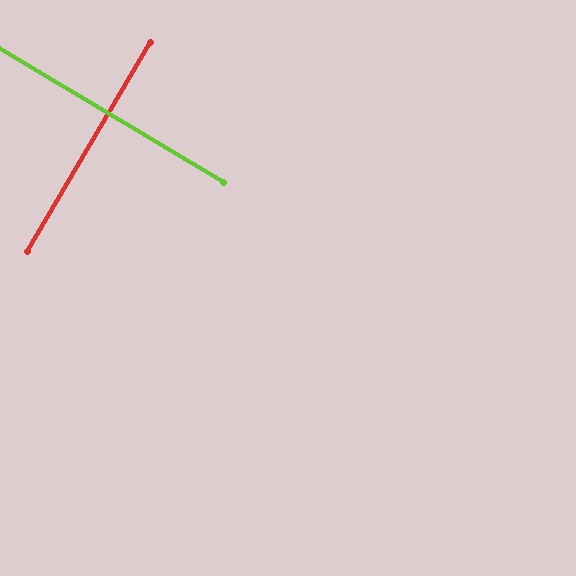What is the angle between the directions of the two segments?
Approximately 90 degrees.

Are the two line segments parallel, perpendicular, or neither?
Perpendicular — they meet at approximately 90°.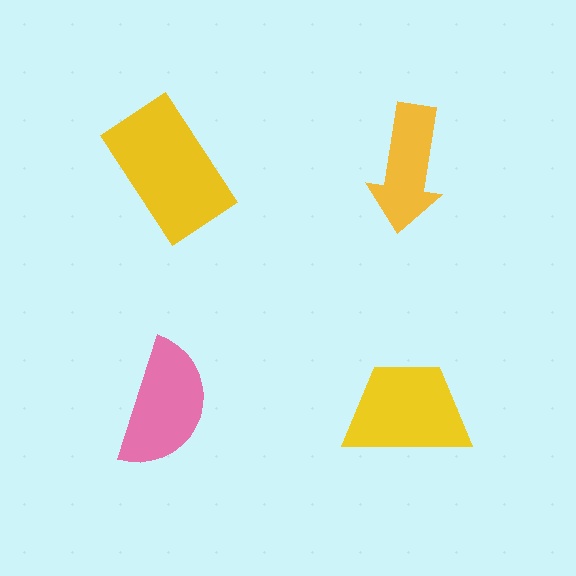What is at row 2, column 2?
A yellow trapezoid.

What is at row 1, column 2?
A yellow arrow.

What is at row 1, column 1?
A yellow rectangle.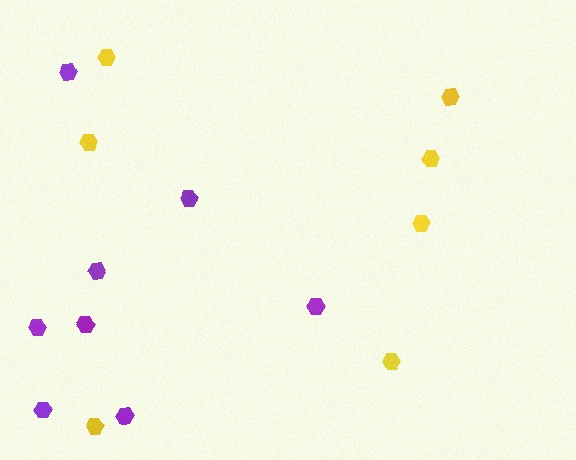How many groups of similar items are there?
There are 2 groups: one group of purple hexagons (8) and one group of yellow hexagons (7).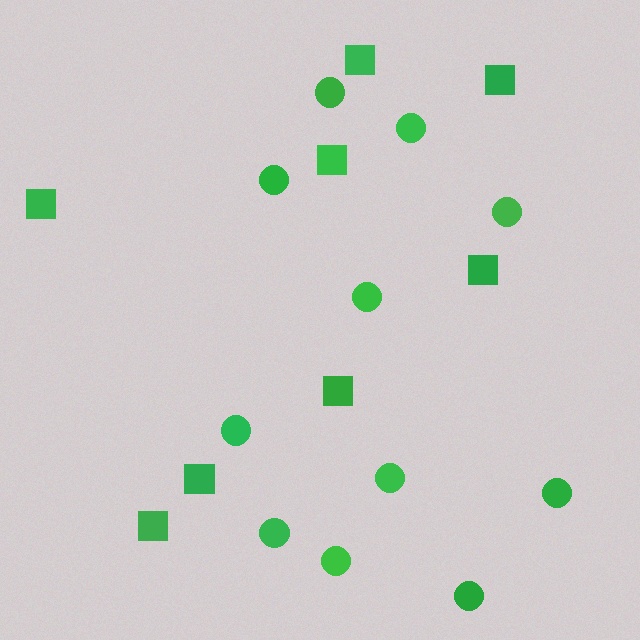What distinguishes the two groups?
There are 2 groups: one group of circles (11) and one group of squares (8).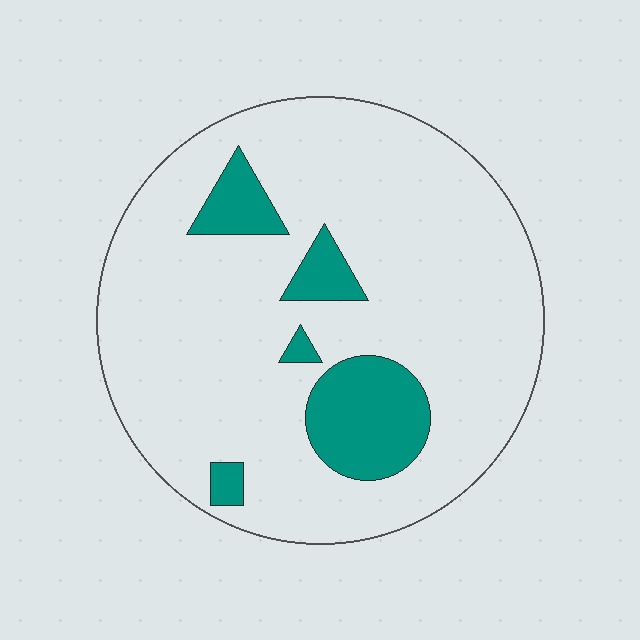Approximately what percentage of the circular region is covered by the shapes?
Approximately 15%.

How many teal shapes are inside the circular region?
5.